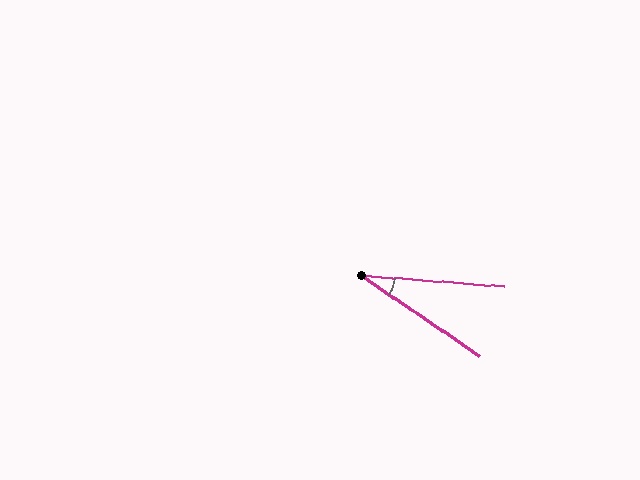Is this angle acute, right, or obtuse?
It is acute.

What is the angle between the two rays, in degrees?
Approximately 30 degrees.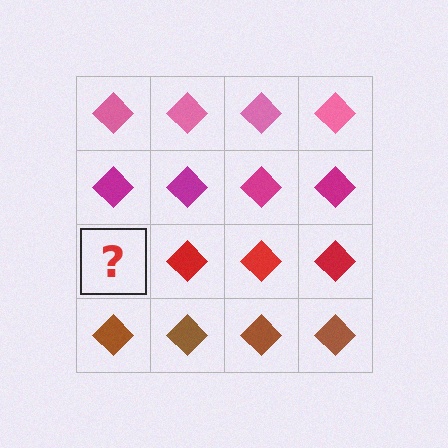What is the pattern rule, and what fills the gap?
The rule is that each row has a consistent color. The gap should be filled with a red diamond.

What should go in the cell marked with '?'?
The missing cell should contain a red diamond.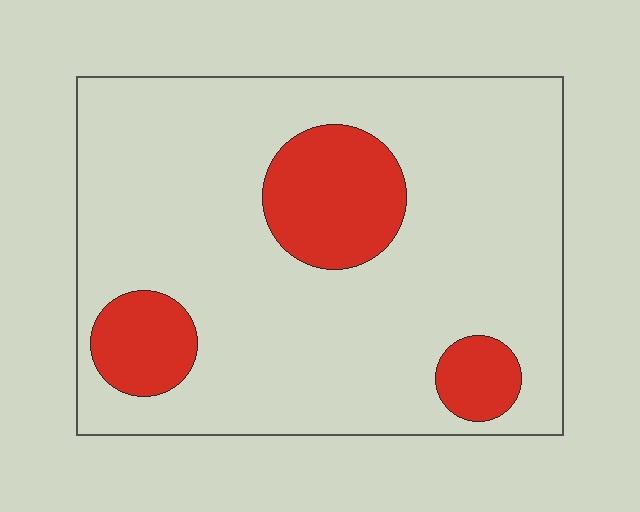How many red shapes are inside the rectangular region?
3.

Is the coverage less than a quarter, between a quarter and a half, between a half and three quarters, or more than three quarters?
Less than a quarter.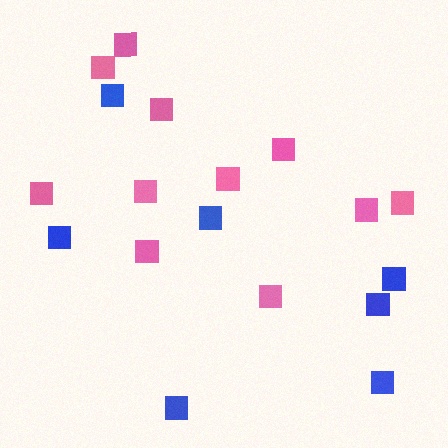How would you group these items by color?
There are 2 groups: one group of blue squares (7) and one group of pink squares (11).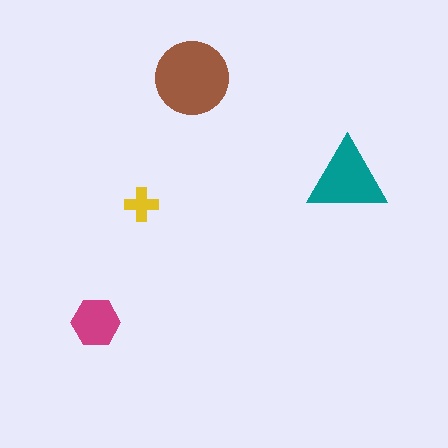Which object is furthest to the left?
The magenta hexagon is leftmost.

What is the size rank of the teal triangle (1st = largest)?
2nd.